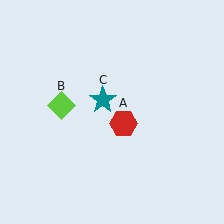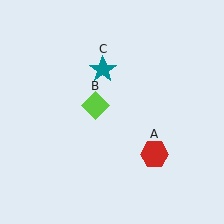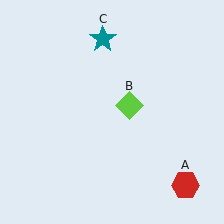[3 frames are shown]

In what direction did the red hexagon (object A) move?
The red hexagon (object A) moved down and to the right.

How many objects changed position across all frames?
3 objects changed position: red hexagon (object A), lime diamond (object B), teal star (object C).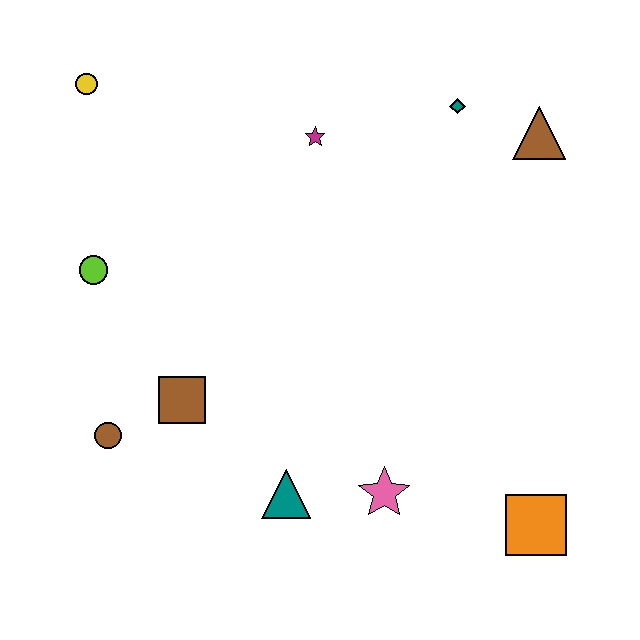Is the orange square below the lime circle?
Yes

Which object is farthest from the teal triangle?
The yellow circle is farthest from the teal triangle.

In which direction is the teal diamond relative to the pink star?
The teal diamond is above the pink star.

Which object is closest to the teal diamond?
The brown triangle is closest to the teal diamond.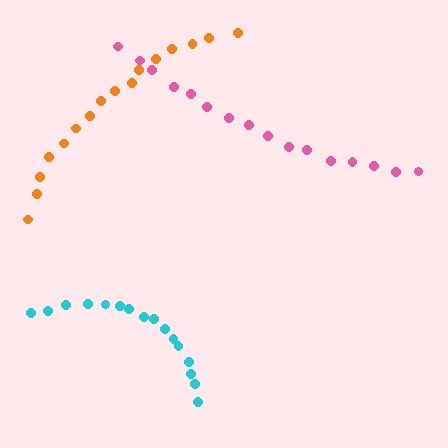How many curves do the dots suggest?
There are 3 distinct paths.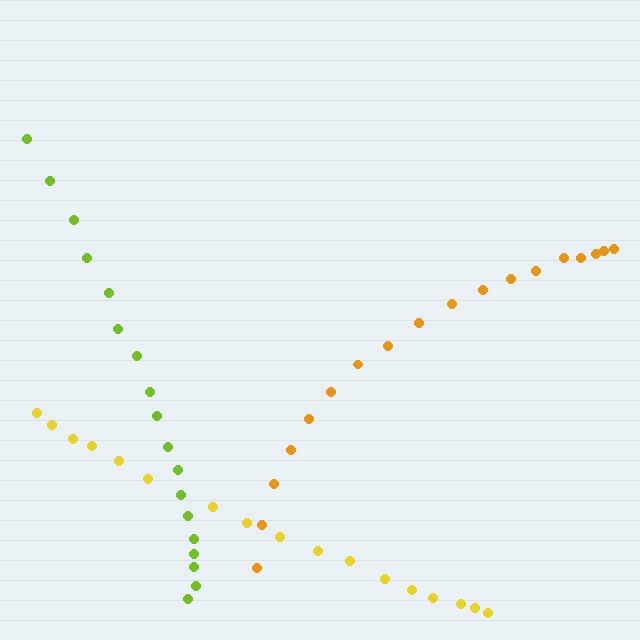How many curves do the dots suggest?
There are 3 distinct paths.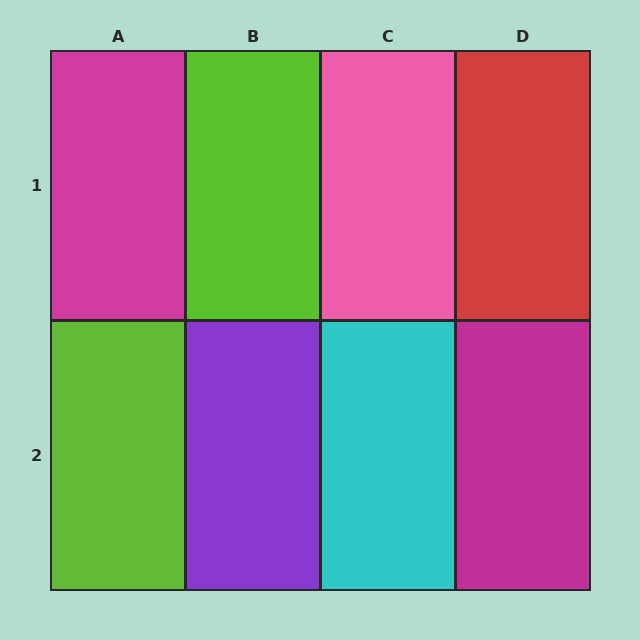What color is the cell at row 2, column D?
Magenta.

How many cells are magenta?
2 cells are magenta.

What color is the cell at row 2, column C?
Cyan.